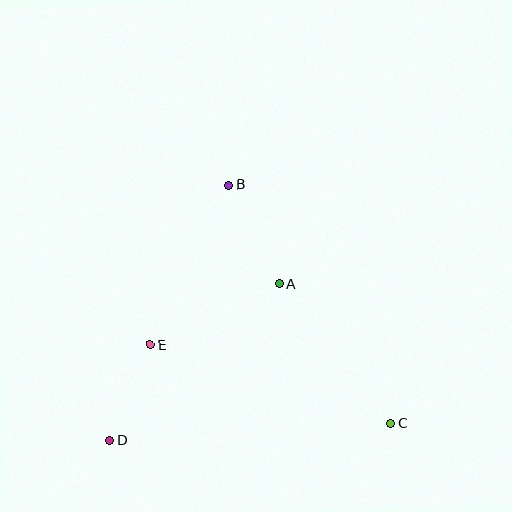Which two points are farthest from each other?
Points B and C are farthest from each other.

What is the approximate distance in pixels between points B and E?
The distance between B and E is approximately 178 pixels.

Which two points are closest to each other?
Points D and E are closest to each other.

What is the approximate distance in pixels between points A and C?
The distance between A and C is approximately 179 pixels.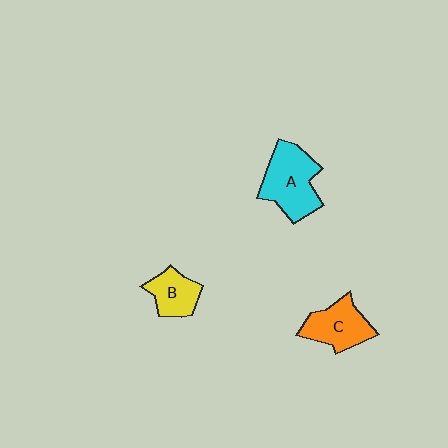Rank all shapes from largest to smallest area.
From largest to smallest: A (cyan), C (orange), B (yellow).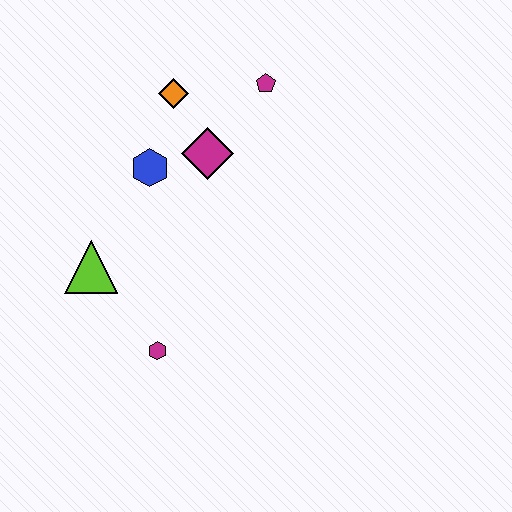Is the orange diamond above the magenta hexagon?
Yes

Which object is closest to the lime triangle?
The magenta hexagon is closest to the lime triangle.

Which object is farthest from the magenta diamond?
The magenta hexagon is farthest from the magenta diamond.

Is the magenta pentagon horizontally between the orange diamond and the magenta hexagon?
No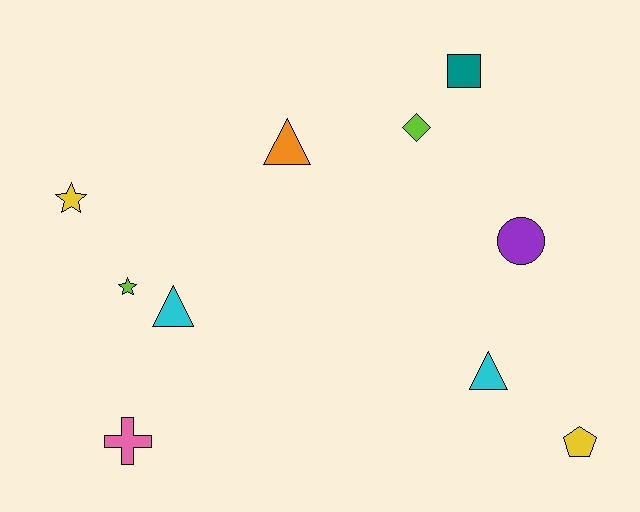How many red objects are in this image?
There are no red objects.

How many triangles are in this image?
There are 3 triangles.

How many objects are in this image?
There are 10 objects.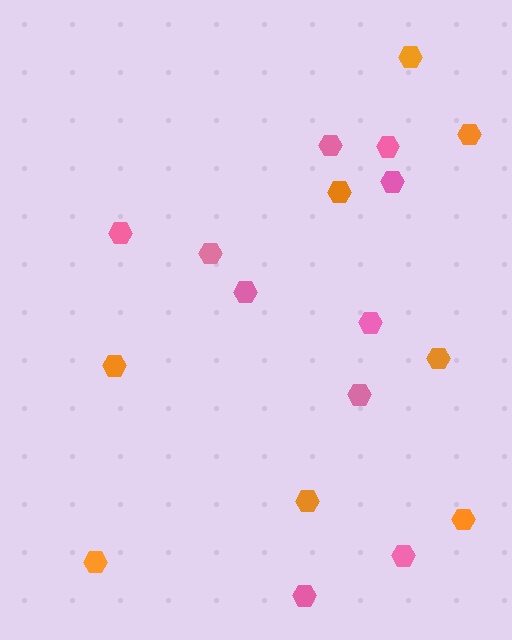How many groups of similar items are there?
There are 2 groups: one group of orange hexagons (8) and one group of pink hexagons (10).